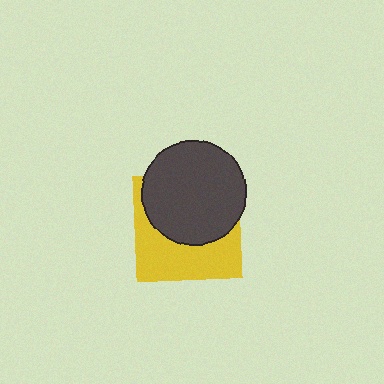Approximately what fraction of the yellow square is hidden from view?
Roughly 55% of the yellow square is hidden behind the dark gray circle.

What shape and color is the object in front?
The object in front is a dark gray circle.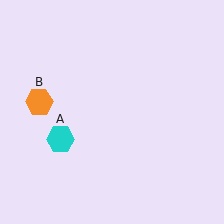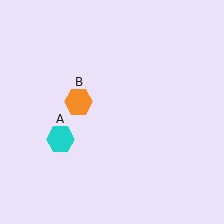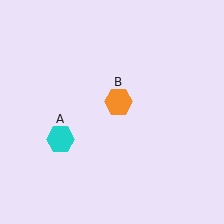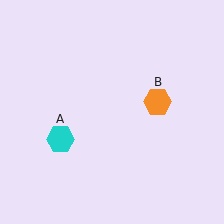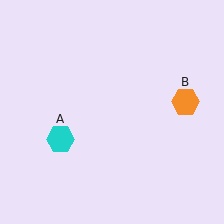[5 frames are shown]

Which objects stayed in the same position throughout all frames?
Cyan hexagon (object A) remained stationary.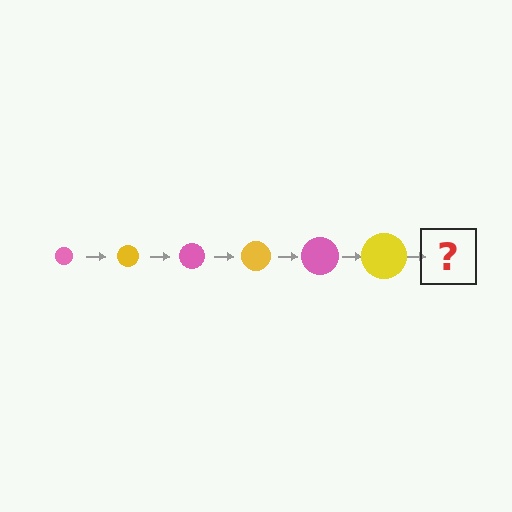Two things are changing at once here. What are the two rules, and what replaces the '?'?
The two rules are that the circle grows larger each step and the color cycles through pink and yellow. The '?' should be a pink circle, larger than the previous one.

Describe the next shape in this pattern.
It should be a pink circle, larger than the previous one.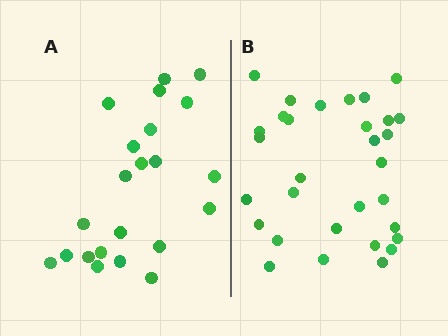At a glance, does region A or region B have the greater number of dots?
Region B (the right region) has more dots.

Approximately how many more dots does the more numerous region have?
Region B has roughly 8 or so more dots than region A.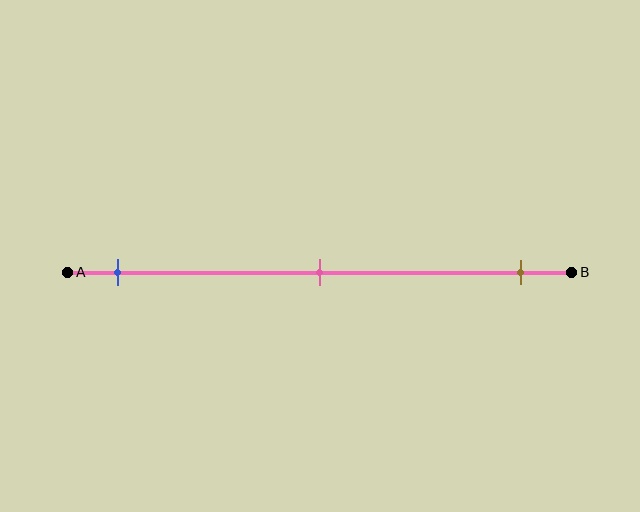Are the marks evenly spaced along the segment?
Yes, the marks are approximately evenly spaced.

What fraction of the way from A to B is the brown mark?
The brown mark is approximately 90% (0.9) of the way from A to B.